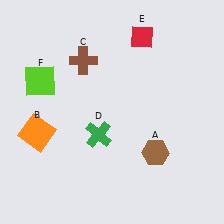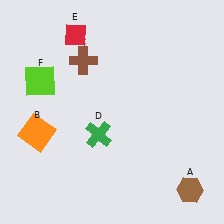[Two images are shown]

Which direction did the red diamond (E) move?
The red diamond (E) moved left.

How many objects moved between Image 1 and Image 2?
2 objects moved between the two images.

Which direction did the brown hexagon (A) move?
The brown hexagon (A) moved down.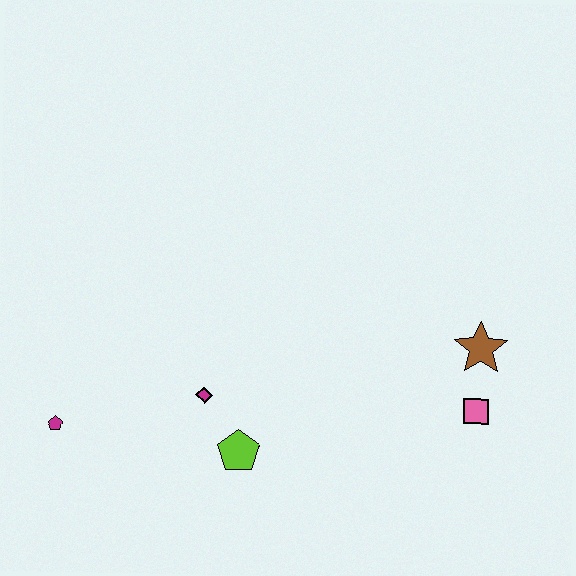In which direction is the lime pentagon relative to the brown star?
The lime pentagon is to the left of the brown star.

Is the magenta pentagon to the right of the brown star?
No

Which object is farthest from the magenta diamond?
The brown star is farthest from the magenta diamond.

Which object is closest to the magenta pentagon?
The magenta diamond is closest to the magenta pentagon.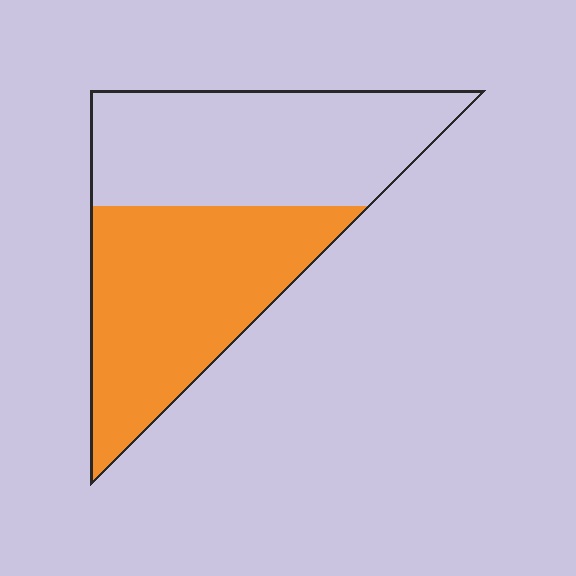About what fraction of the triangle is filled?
About one half (1/2).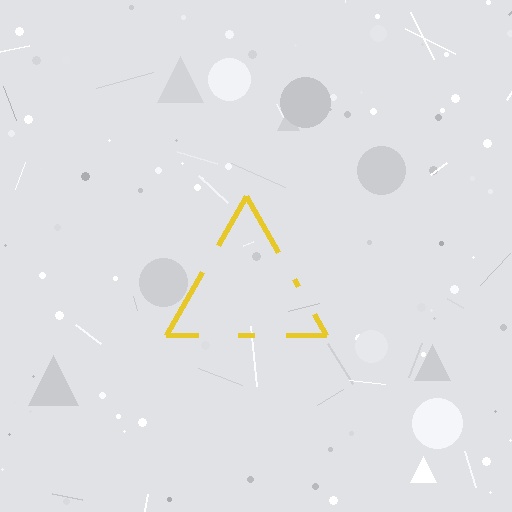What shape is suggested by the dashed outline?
The dashed outline suggests a triangle.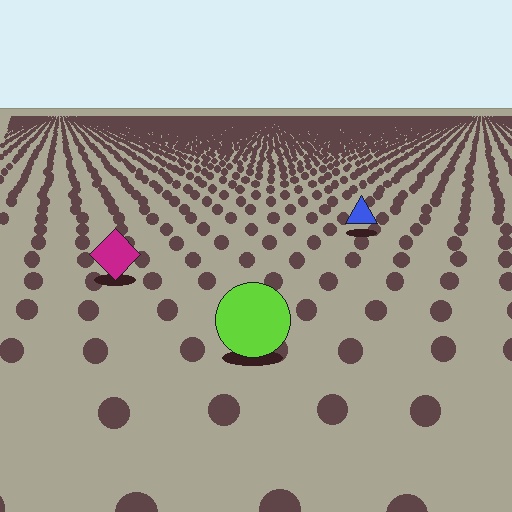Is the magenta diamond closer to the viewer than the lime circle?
No. The lime circle is closer — you can tell from the texture gradient: the ground texture is coarser near it.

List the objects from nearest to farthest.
From nearest to farthest: the lime circle, the magenta diamond, the blue triangle.